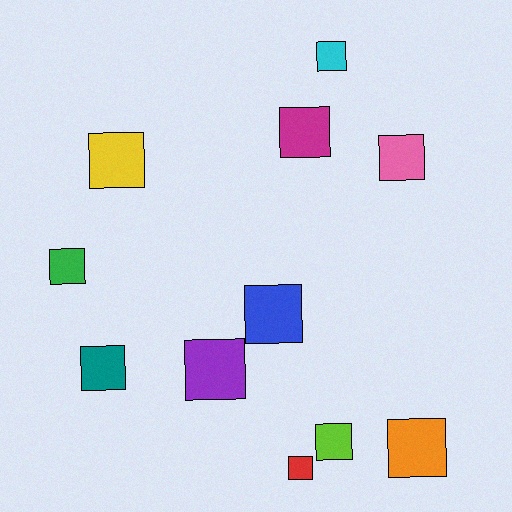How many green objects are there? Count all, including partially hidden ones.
There is 1 green object.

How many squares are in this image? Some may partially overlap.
There are 11 squares.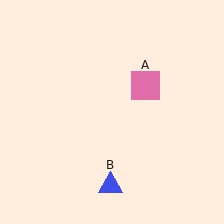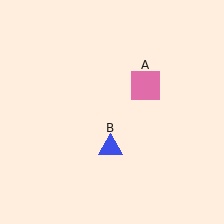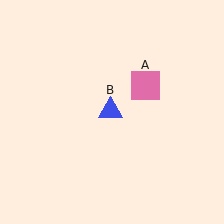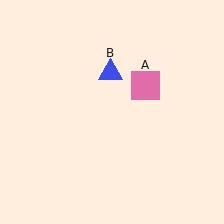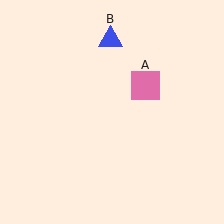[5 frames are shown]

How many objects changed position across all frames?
1 object changed position: blue triangle (object B).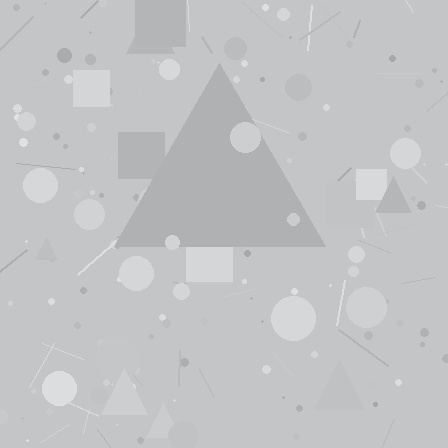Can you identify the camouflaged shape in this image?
The camouflaged shape is a triangle.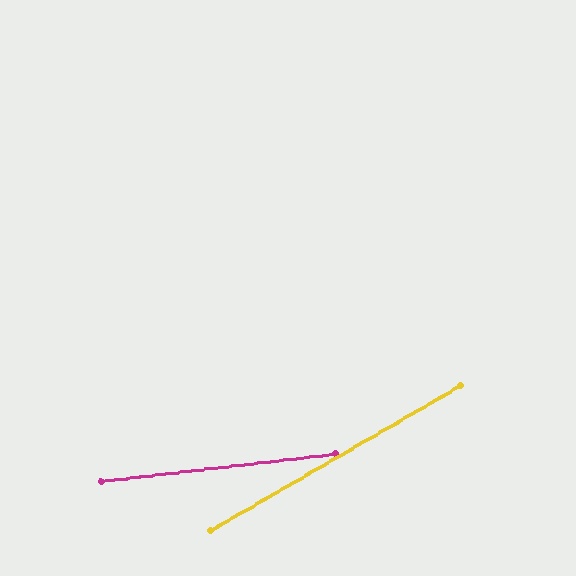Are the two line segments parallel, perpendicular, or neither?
Neither parallel nor perpendicular — they differ by about 23°.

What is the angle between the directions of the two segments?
Approximately 23 degrees.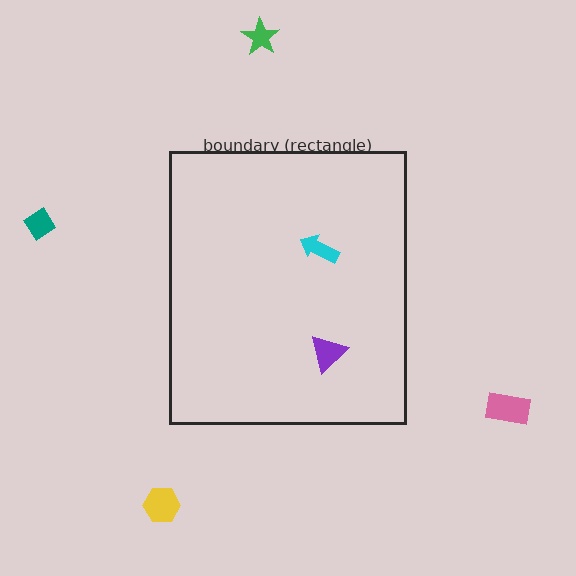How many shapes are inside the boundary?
2 inside, 4 outside.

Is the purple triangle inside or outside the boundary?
Inside.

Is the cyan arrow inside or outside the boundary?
Inside.